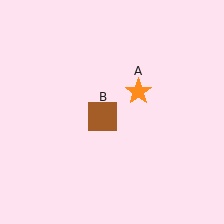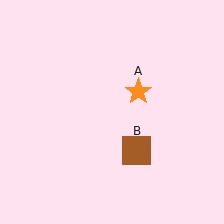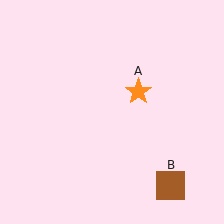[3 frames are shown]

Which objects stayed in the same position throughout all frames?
Orange star (object A) remained stationary.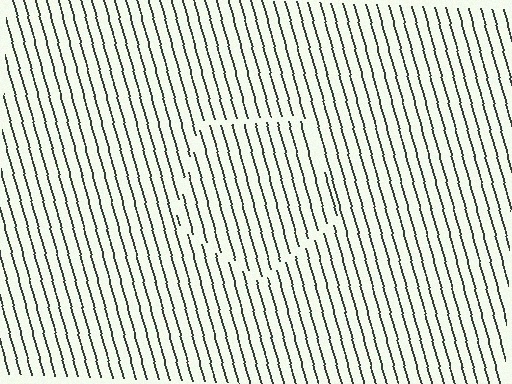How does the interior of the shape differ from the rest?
The interior of the shape contains the same grating, shifted by half a period — the contour is defined by the phase discontinuity where line-ends from the inner and outer gratings abut.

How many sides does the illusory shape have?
5 sides — the line-ends trace a pentagon.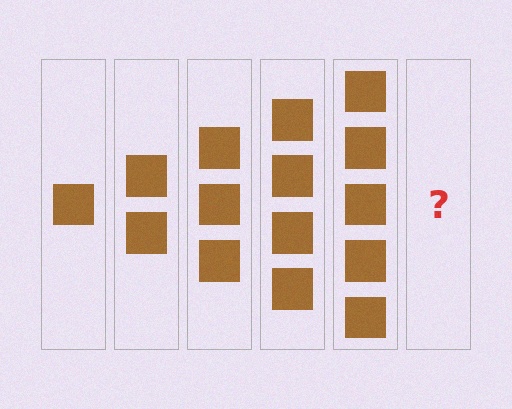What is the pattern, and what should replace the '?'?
The pattern is that each step adds one more square. The '?' should be 6 squares.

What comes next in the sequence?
The next element should be 6 squares.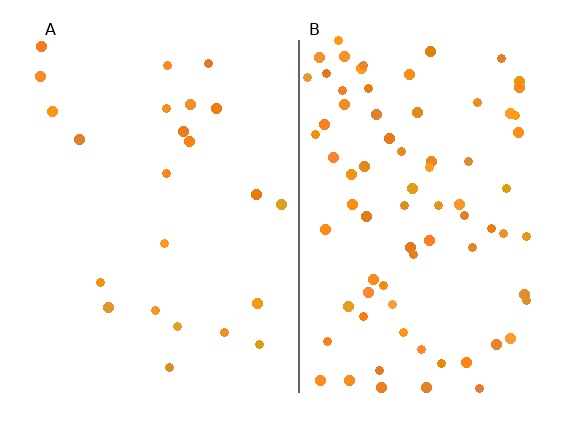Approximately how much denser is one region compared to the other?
Approximately 3.2× — region B over region A.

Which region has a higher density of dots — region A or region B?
B (the right).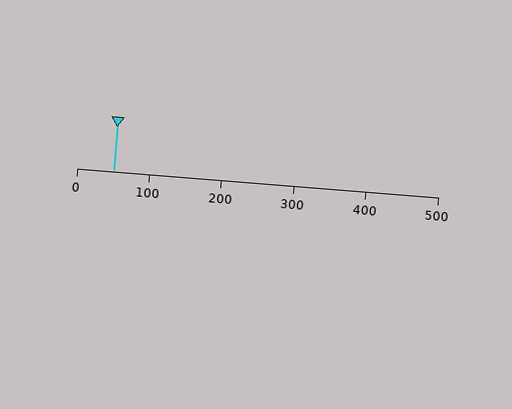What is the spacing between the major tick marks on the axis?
The major ticks are spaced 100 apart.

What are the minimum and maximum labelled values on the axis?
The axis runs from 0 to 500.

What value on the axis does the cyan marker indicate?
The marker indicates approximately 50.